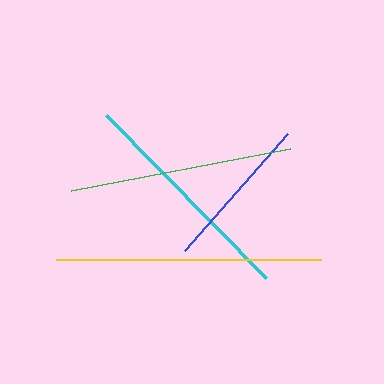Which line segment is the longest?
The yellow line is the longest at approximately 265 pixels.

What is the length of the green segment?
The green segment is approximately 224 pixels long.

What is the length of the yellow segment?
The yellow segment is approximately 265 pixels long.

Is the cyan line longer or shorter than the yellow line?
The yellow line is longer than the cyan line.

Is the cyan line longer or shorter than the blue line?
The cyan line is longer than the blue line.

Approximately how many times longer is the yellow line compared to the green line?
The yellow line is approximately 1.2 times the length of the green line.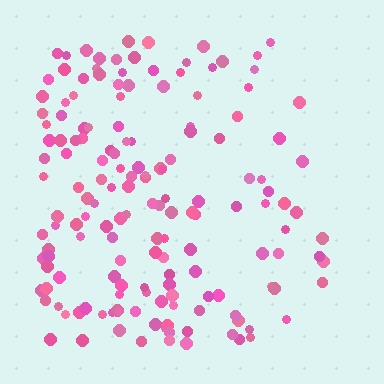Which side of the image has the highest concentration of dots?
The left.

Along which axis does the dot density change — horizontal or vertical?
Horizontal.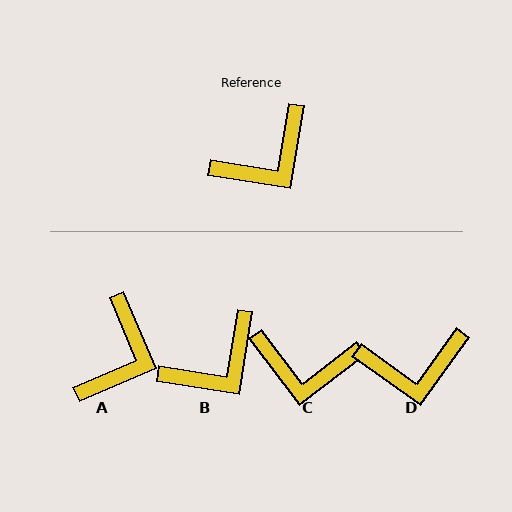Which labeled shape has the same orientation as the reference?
B.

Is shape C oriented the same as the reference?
No, it is off by about 43 degrees.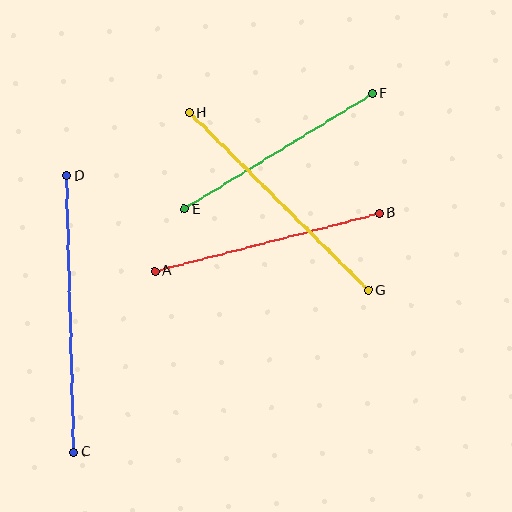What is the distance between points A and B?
The distance is approximately 232 pixels.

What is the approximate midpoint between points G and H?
The midpoint is at approximately (279, 201) pixels.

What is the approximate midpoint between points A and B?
The midpoint is at approximately (267, 242) pixels.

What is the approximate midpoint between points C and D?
The midpoint is at approximately (70, 314) pixels.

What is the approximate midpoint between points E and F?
The midpoint is at approximately (278, 151) pixels.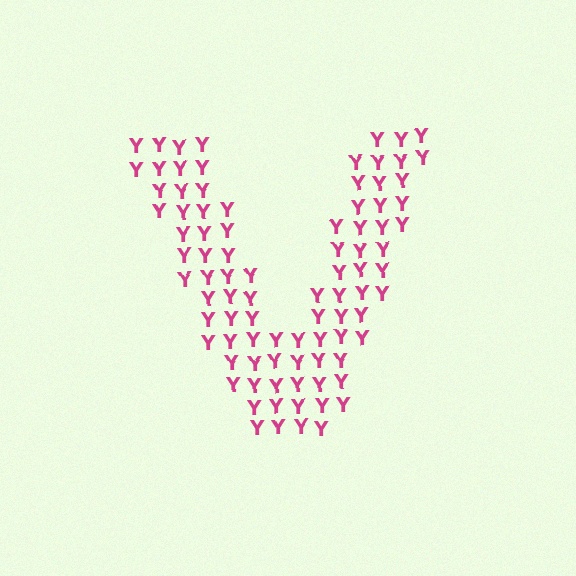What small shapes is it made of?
It is made of small letter Y's.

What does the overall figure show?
The overall figure shows the letter V.